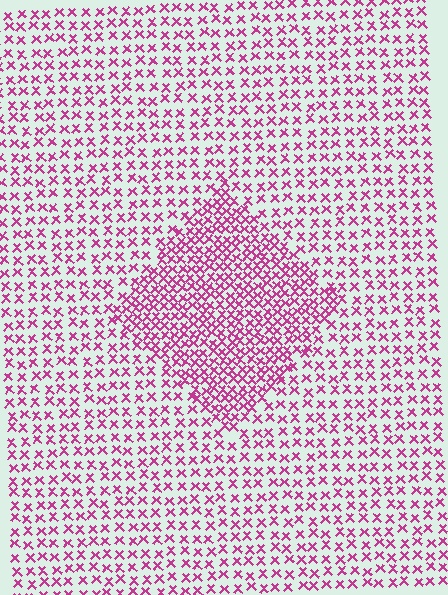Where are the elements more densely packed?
The elements are more densely packed inside the diamond boundary.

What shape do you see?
I see a diamond.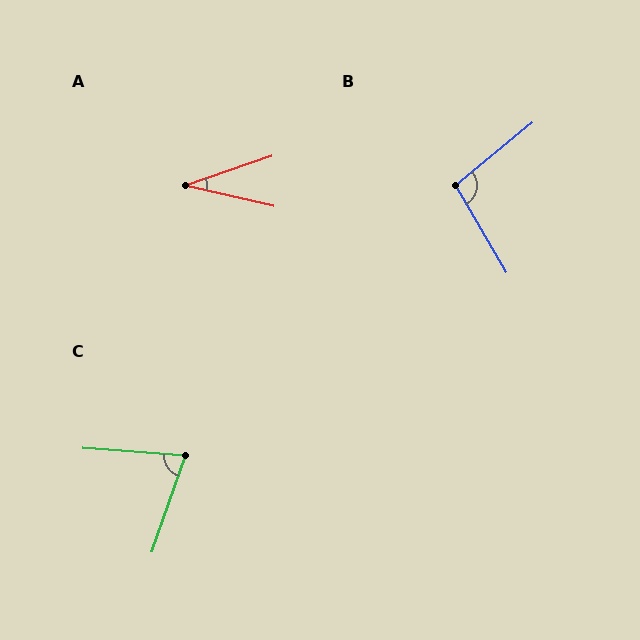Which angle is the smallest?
A, at approximately 32 degrees.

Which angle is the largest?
B, at approximately 99 degrees.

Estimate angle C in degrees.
Approximately 75 degrees.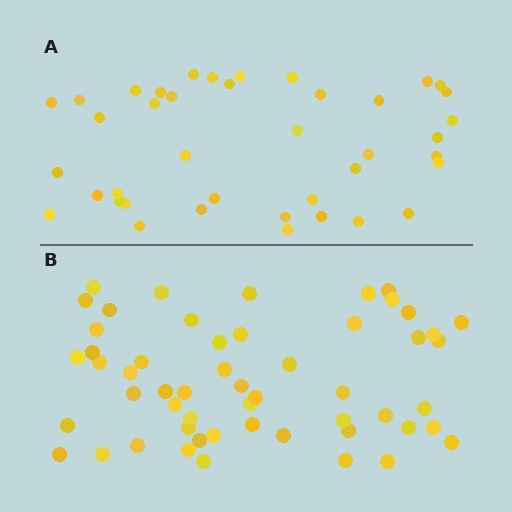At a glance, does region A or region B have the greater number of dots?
Region B (the bottom region) has more dots.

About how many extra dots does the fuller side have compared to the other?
Region B has approximately 15 more dots than region A.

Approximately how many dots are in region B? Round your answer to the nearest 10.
About 50 dots. (The exact count is 54, which rounds to 50.)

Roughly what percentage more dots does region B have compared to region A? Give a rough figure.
About 35% more.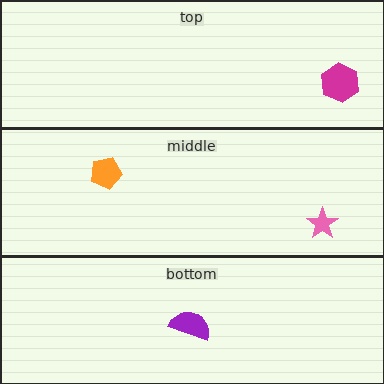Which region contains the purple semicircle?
The bottom region.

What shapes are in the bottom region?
The purple semicircle.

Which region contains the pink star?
The middle region.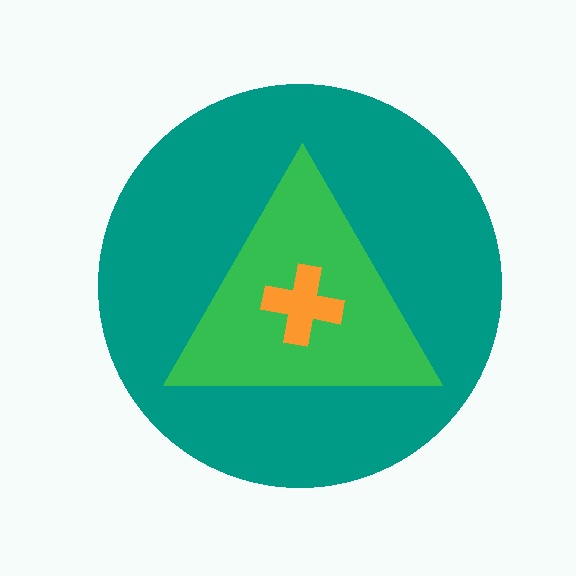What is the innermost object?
The orange cross.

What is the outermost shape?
The teal circle.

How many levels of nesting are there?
3.